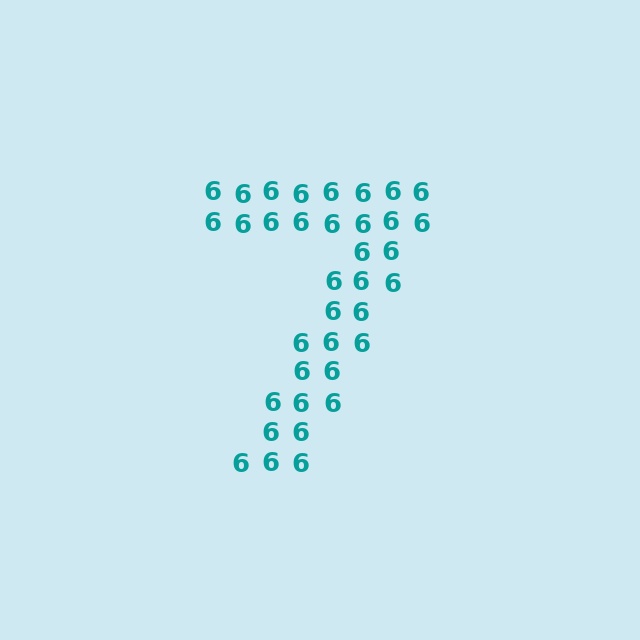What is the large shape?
The large shape is the digit 7.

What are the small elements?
The small elements are digit 6's.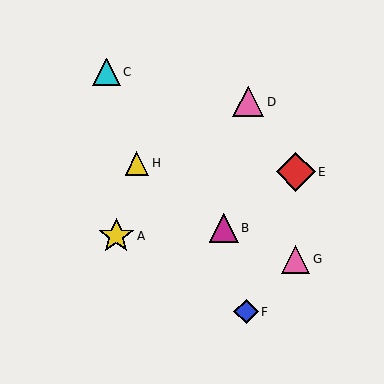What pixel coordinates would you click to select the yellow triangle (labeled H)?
Click at (137, 163) to select the yellow triangle H.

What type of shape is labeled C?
Shape C is a cyan triangle.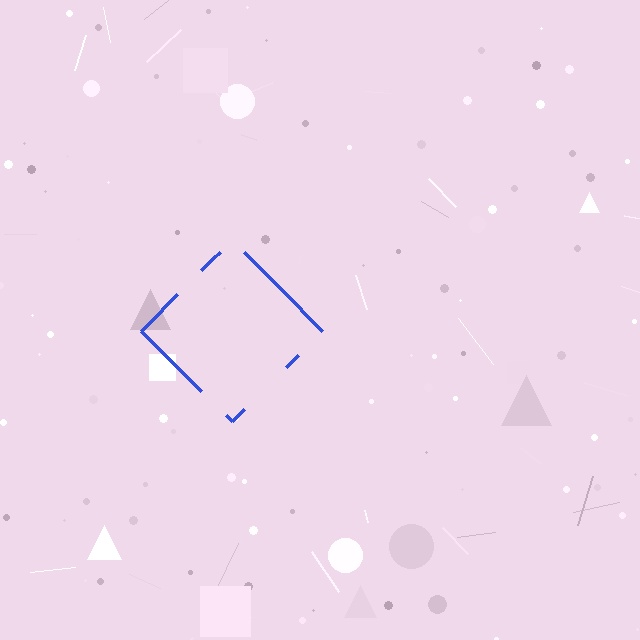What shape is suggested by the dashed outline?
The dashed outline suggests a diamond.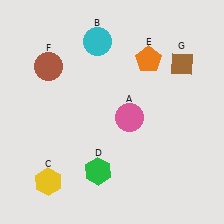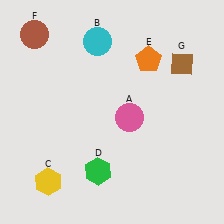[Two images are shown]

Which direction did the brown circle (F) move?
The brown circle (F) moved up.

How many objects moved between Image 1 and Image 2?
1 object moved between the two images.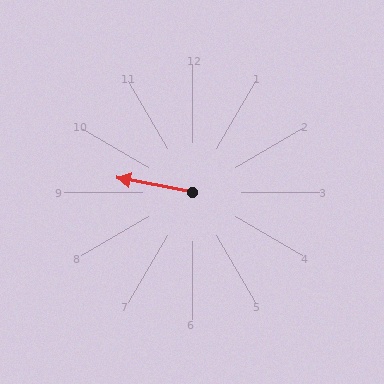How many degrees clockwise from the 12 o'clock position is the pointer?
Approximately 281 degrees.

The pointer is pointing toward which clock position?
Roughly 9 o'clock.